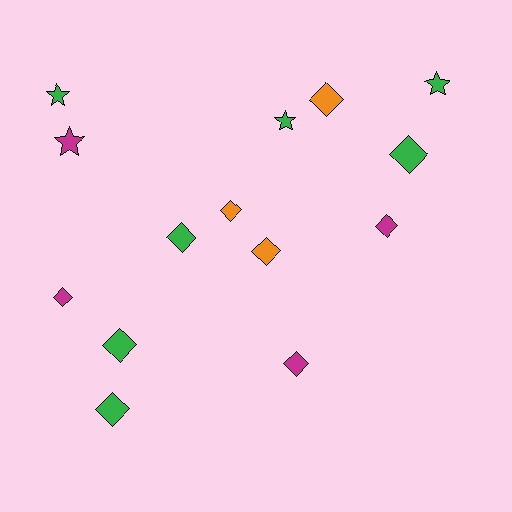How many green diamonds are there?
There are 4 green diamonds.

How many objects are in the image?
There are 14 objects.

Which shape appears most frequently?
Diamond, with 10 objects.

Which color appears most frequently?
Green, with 7 objects.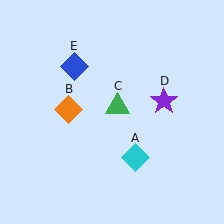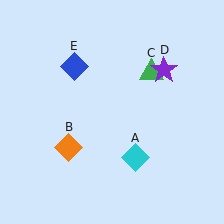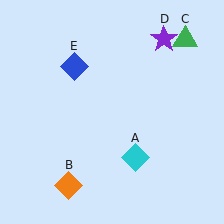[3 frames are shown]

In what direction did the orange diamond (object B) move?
The orange diamond (object B) moved down.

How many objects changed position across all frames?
3 objects changed position: orange diamond (object B), green triangle (object C), purple star (object D).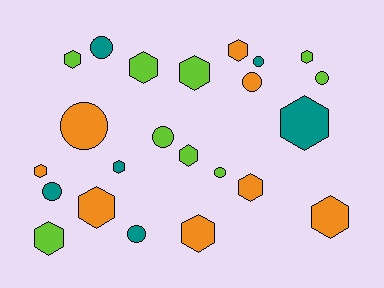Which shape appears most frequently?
Hexagon, with 14 objects.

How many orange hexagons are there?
There are 6 orange hexagons.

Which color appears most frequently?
Lime, with 9 objects.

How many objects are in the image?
There are 23 objects.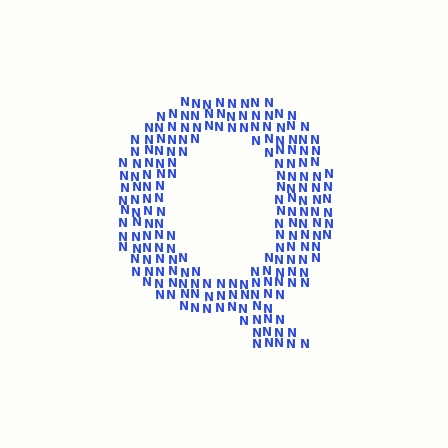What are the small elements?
The small elements are letter N's.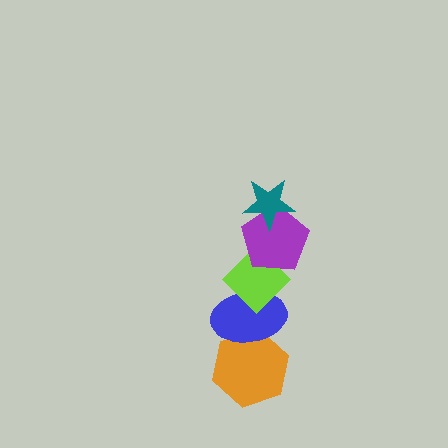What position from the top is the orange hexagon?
The orange hexagon is 5th from the top.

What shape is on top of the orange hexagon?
The blue ellipse is on top of the orange hexagon.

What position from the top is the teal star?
The teal star is 1st from the top.